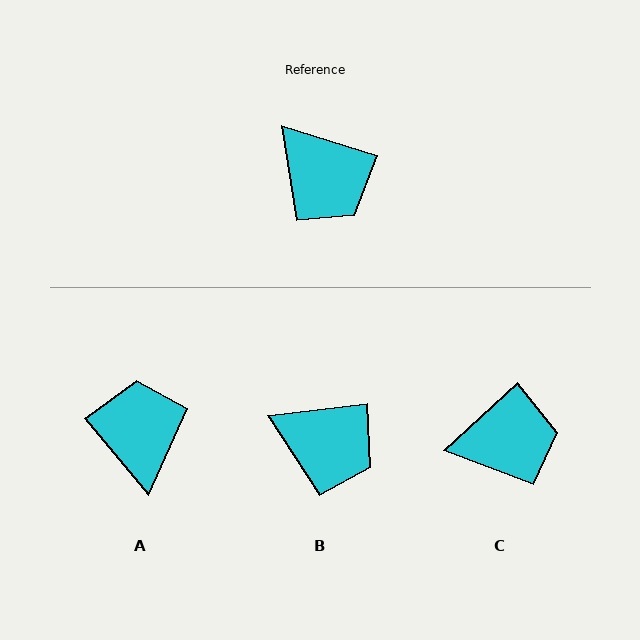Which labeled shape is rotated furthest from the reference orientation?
A, about 147 degrees away.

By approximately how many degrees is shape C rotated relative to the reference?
Approximately 60 degrees counter-clockwise.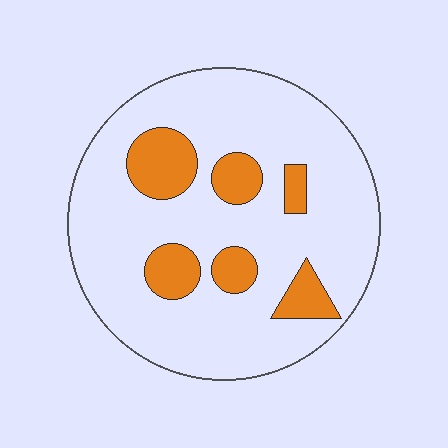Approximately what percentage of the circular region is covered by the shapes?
Approximately 20%.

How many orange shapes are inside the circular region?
6.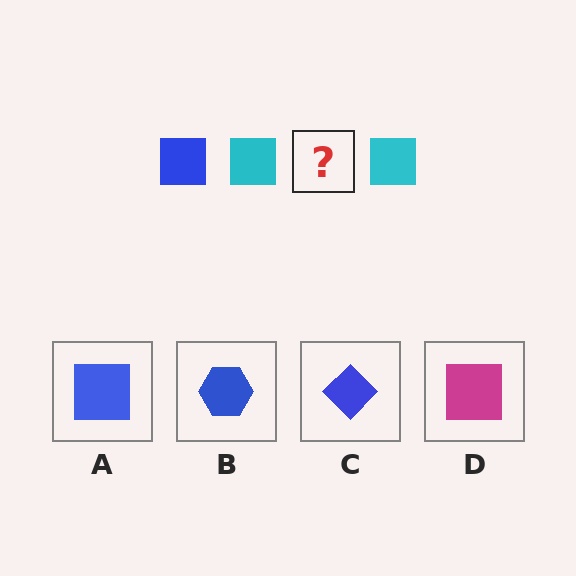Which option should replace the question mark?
Option A.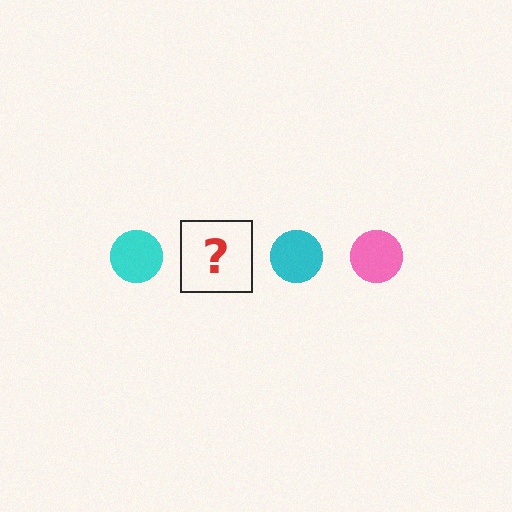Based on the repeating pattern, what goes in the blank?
The blank should be a pink circle.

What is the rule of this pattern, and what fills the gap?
The rule is that the pattern cycles through cyan, pink circles. The gap should be filled with a pink circle.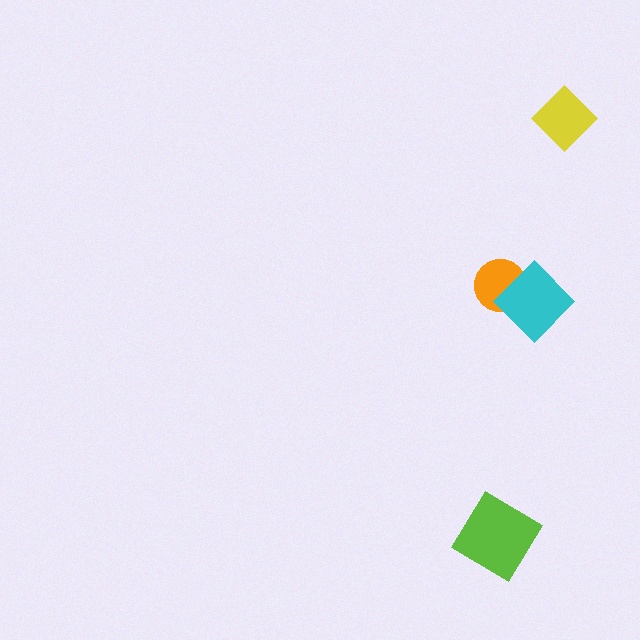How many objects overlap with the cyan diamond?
1 object overlaps with the cyan diamond.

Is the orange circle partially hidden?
Yes, it is partially covered by another shape.